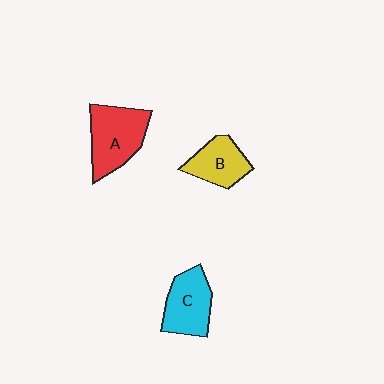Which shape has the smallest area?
Shape B (yellow).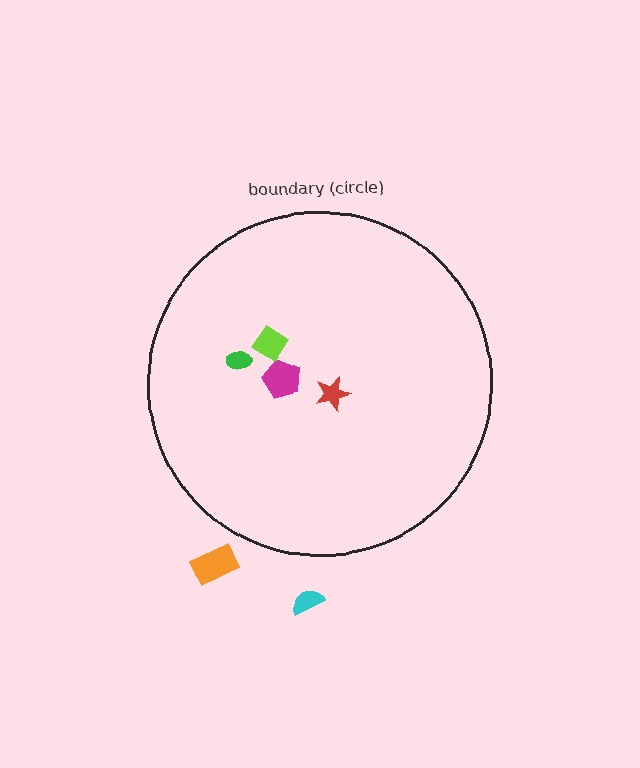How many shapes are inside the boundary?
4 inside, 2 outside.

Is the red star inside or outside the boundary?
Inside.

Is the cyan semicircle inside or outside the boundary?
Outside.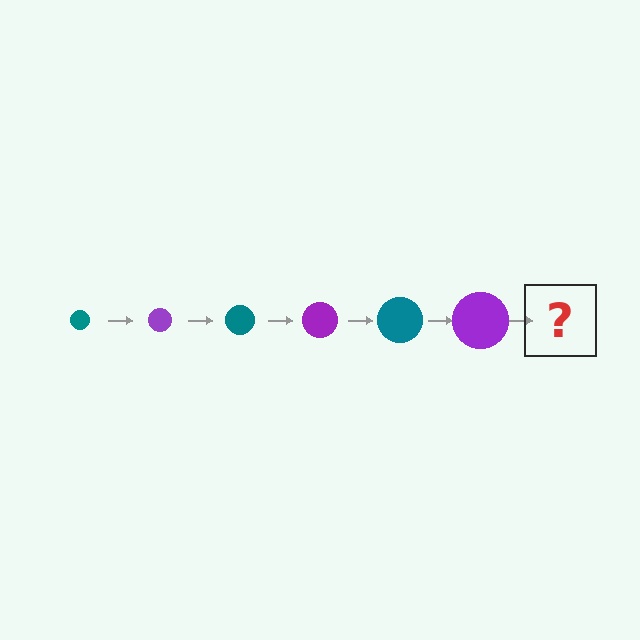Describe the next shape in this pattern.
It should be a teal circle, larger than the previous one.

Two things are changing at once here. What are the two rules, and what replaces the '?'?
The two rules are that the circle grows larger each step and the color cycles through teal and purple. The '?' should be a teal circle, larger than the previous one.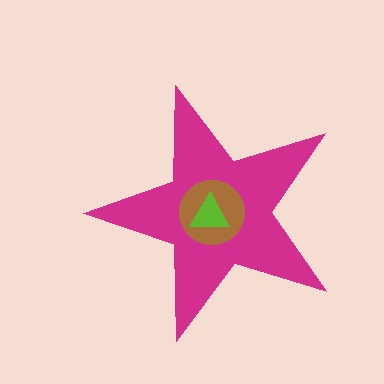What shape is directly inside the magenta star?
The brown circle.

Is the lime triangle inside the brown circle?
Yes.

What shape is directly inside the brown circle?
The lime triangle.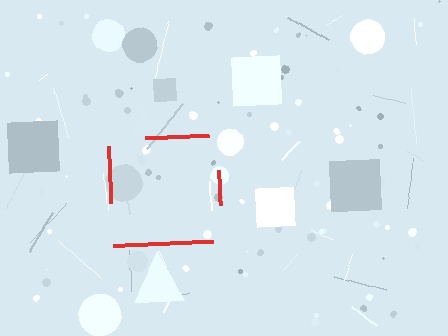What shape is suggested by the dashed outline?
The dashed outline suggests a square.